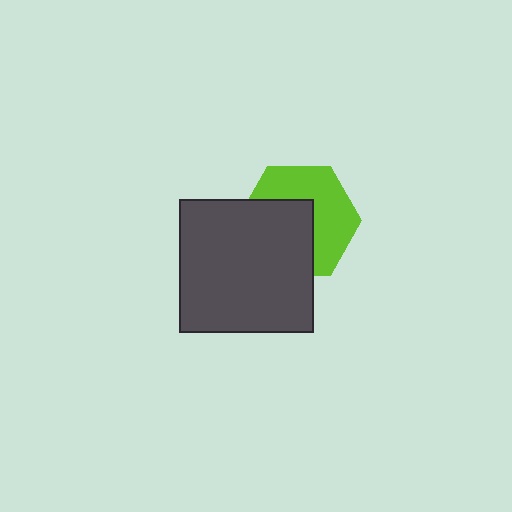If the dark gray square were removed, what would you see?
You would see the complete lime hexagon.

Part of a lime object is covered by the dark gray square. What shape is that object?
It is a hexagon.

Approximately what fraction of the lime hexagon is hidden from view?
Roughly 47% of the lime hexagon is hidden behind the dark gray square.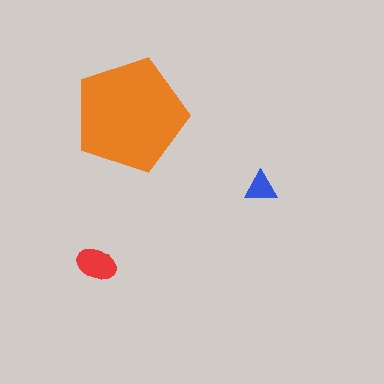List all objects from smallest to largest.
The blue triangle, the red ellipse, the orange pentagon.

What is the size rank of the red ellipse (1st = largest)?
2nd.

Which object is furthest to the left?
The red ellipse is leftmost.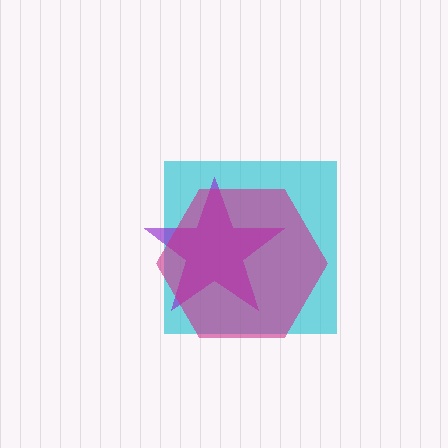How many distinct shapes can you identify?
There are 3 distinct shapes: a cyan square, a purple star, a magenta hexagon.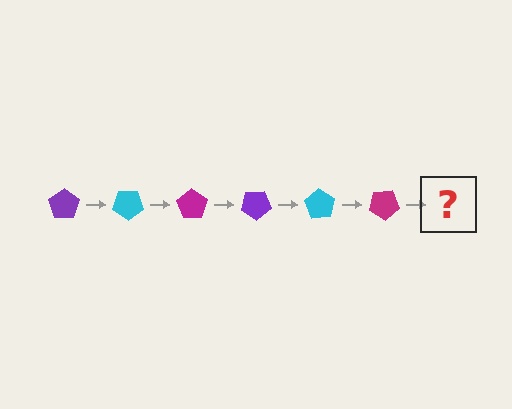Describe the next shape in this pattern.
It should be a purple pentagon, rotated 210 degrees from the start.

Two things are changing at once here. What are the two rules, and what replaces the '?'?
The two rules are that it rotates 35 degrees each step and the color cycles through purple, cyan, and magenta. The '?' should be a purple pentagon, rotated 210 degrees from the start.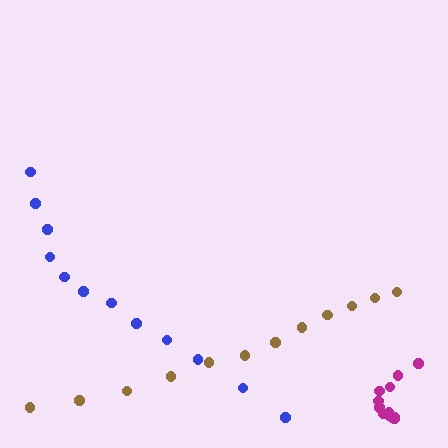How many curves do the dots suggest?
There are 3 distinct paths.